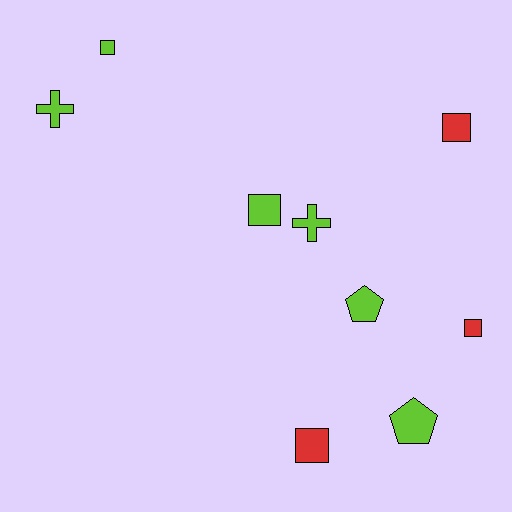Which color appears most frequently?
Lime, with 6 objects.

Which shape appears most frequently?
Square, with 5 objects.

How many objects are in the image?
There are 9 objects.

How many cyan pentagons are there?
There are no cyan pentagons.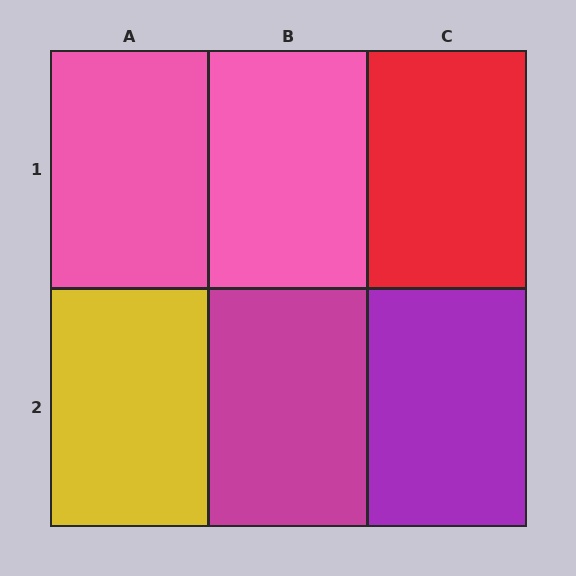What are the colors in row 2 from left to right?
Yellow, magenta, purple.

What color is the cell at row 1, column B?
Pink.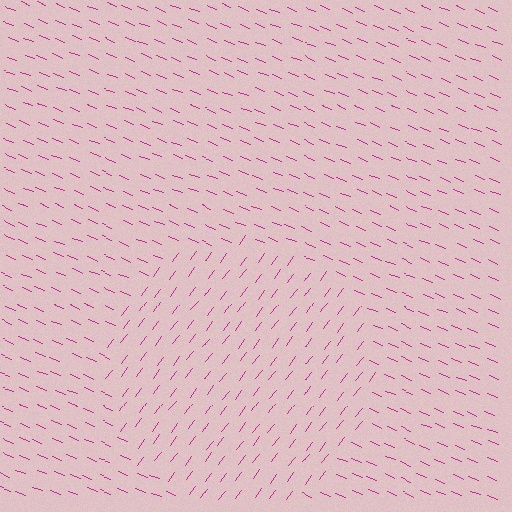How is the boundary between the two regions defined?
The boundary is defined purely by a change in line orientation (approximately 75 degrees difference). All lines are the same color and thickness.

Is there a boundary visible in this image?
Yes, there is a texture boundary formed by a change in line orientation.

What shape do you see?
I see a circle.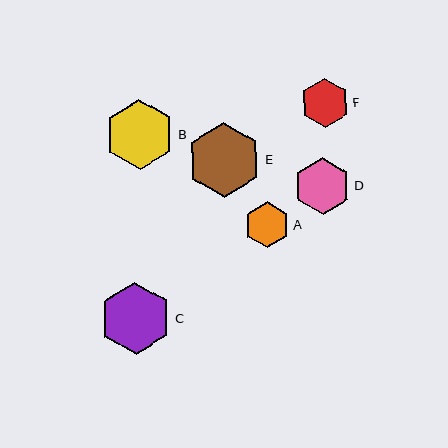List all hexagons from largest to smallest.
From largest to smallest: E, C, B, D, F, A.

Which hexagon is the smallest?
Hexagon A is the smallest with a size of approximately 46 pixels.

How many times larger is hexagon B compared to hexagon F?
Hexagon B is approximately 1.4 times the size of hexagon F.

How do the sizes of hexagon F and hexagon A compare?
Hexagon F and hexagon A are approximately the same size.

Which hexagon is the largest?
Hexagon E is the largest with a size of approximately 75 pixels.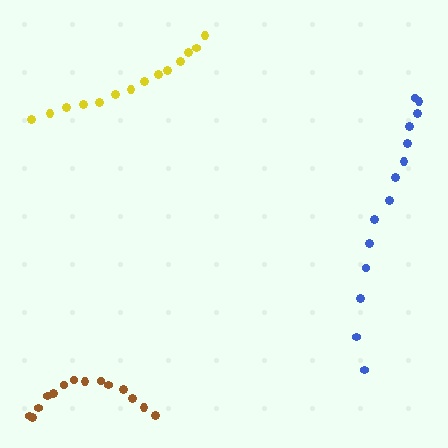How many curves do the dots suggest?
There are 3 distinct paths.